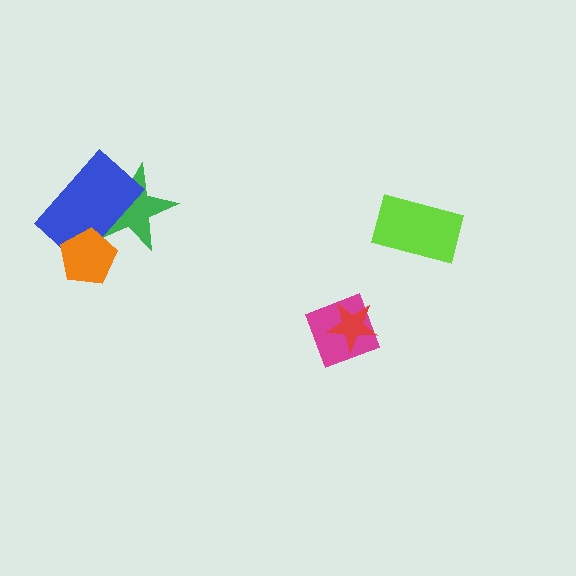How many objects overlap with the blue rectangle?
2 objects overlap with the blue rectangle.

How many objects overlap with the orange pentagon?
2 objects overlap with the orange pentagon.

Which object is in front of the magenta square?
The red star is in front of the magenta square.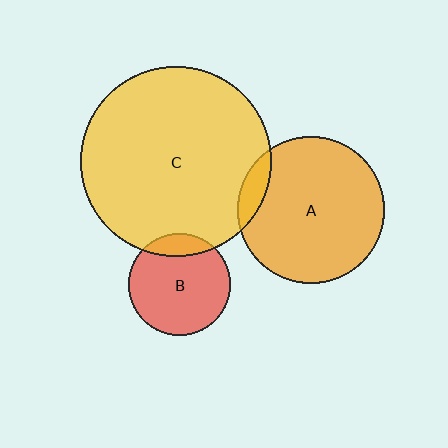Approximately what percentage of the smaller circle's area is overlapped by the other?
Approximately 10%.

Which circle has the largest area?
Circle C (yellow).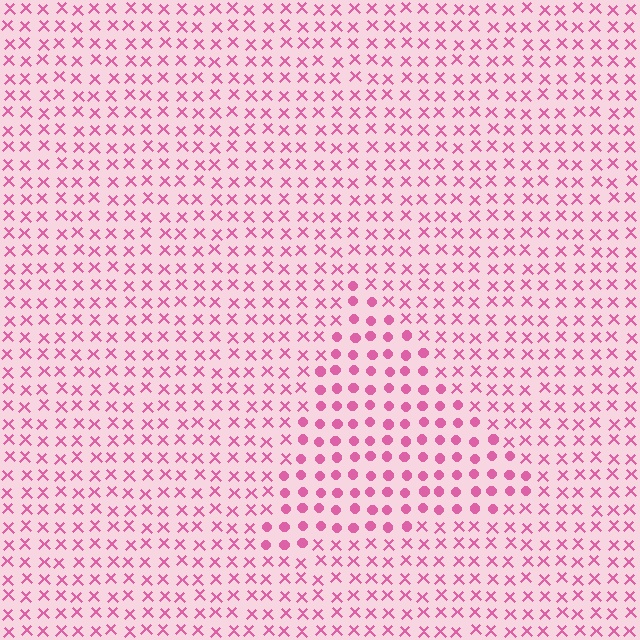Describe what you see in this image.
The image is filled with small pink elements arranged in a uniform grid. A triangle-shaped region contains circles, while the surrounding area contains X marks. The boundary is defined purely by the change in element shape.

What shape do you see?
I see a triangle.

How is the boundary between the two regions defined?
The boundary is defined by a change in element shape: circles inside vs. X marks outside. All elements share the same color and spacing.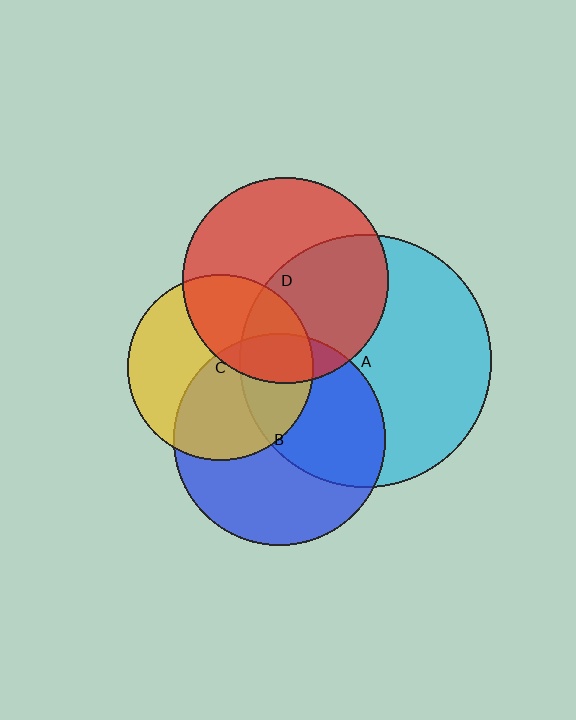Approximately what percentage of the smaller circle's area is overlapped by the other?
Approximately 30%.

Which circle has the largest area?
Circle A (cyan).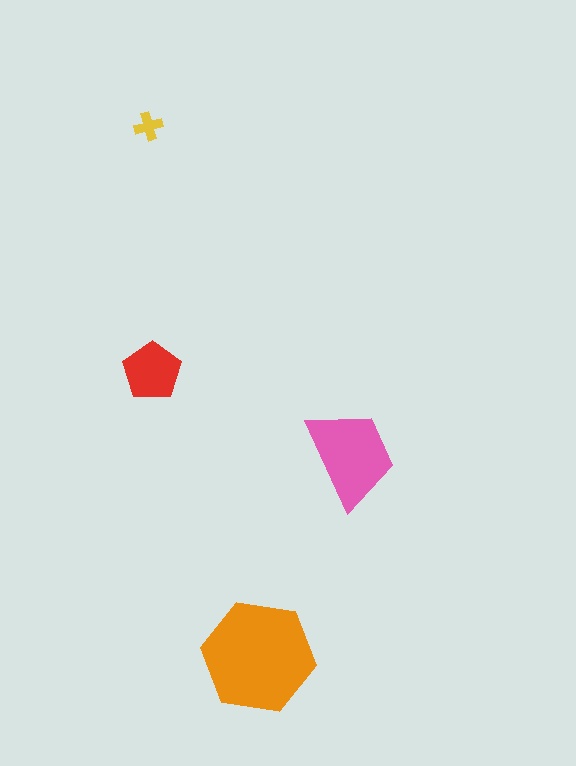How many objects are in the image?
There are 4 objects in the image.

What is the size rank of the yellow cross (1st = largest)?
4th.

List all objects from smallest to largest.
The yellow cross, the red pentagon, the pink trapezoid, the orange hexagon.